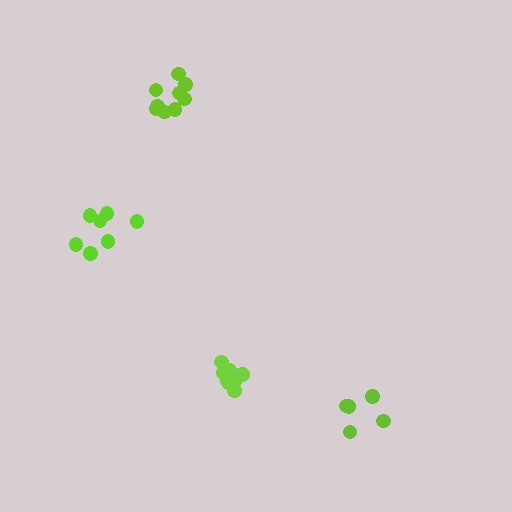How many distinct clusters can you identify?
There are 4 distinct clusters.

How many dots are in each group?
Group 1: 7 dots, Group 2: 9 dots, Group 3: 9 dots, Group 4: 5 dots (30 total).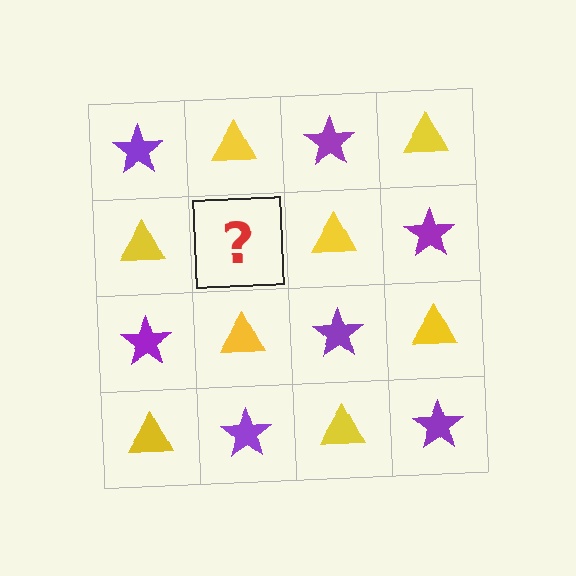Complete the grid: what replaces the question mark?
The question mark should be replaced with a purple star.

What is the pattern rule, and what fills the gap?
The rule is that it alternates purple star and yellow triangle in a checkerboard pattern. The gap should be filled with a purple star.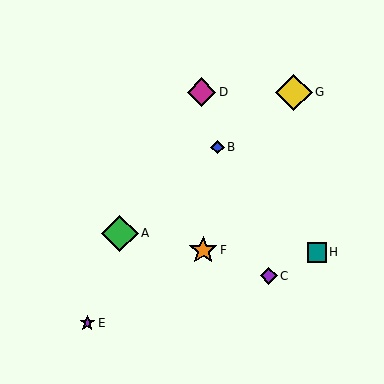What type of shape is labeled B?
Shape B is a blue diamond.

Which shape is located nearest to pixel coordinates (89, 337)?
The purple star (labeled E) at (87, 323) is nearest to that location.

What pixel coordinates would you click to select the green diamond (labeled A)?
Click at (120, 233) to select the green diamond A.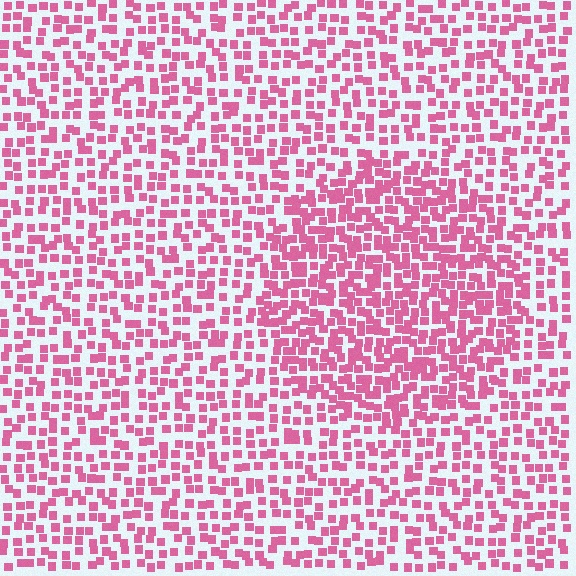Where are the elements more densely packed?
The elements are more densely packed inside the circle boundary.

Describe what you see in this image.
The image contains small pink elements arranged at two different densities. A circle-shaped region is visible where the elements are more densely packed than the surrounding area.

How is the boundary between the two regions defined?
The boundary is defined by a change in element density (approximately 1.7x ratio). All elements are the same color, size, and shape.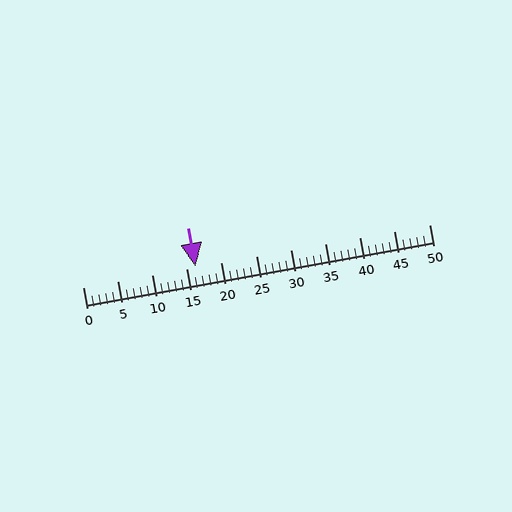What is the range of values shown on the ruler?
The ruler shows values from 0 to 50.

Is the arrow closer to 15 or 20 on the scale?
The arrow is closer to 15.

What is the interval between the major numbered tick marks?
The major tick marks are spaced 5 units apart.